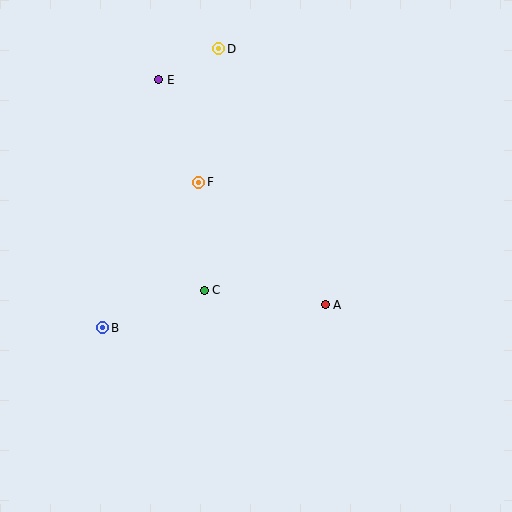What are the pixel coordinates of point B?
Point B is at (103, 328).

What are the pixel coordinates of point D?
Point D is at (219, 49).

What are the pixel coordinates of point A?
Point A is at (325, 305).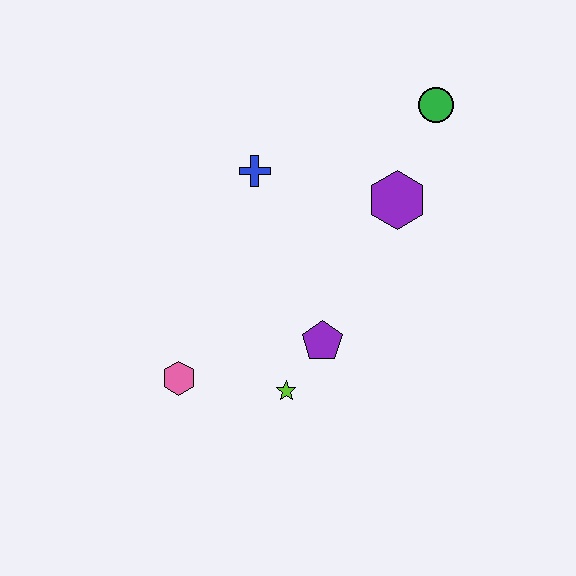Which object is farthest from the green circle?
The pink hexagon is farthest from the green circle.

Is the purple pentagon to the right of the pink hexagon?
Yes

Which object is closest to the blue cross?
The purple hexagon is closest to the blue cross.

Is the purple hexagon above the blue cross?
No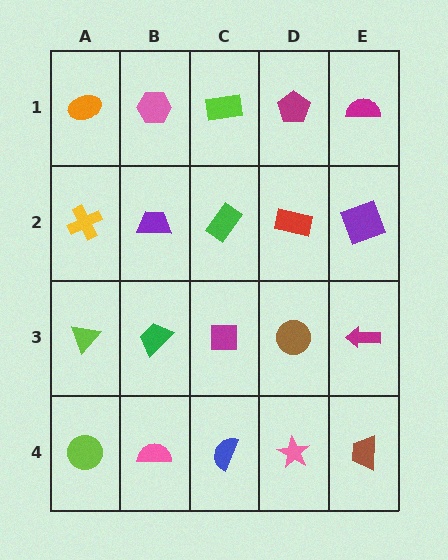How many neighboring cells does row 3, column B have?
4.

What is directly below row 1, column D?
A red rectangle.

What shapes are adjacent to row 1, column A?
A yellow cross (row 2, column A), a pink hexagon (row 1, column B).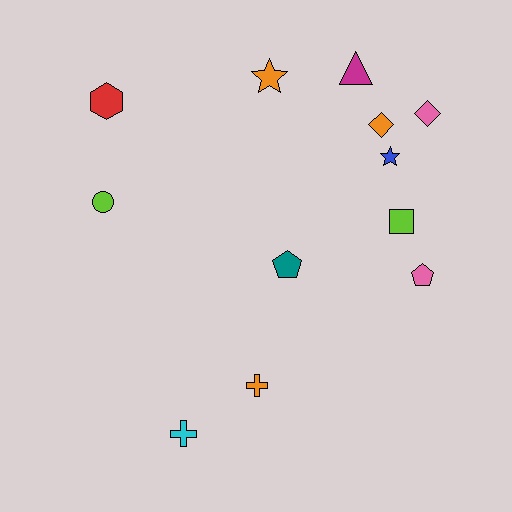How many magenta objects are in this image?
There is 1 magenta object.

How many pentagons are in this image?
There are 2 pentagons.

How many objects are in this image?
There are 12 objects.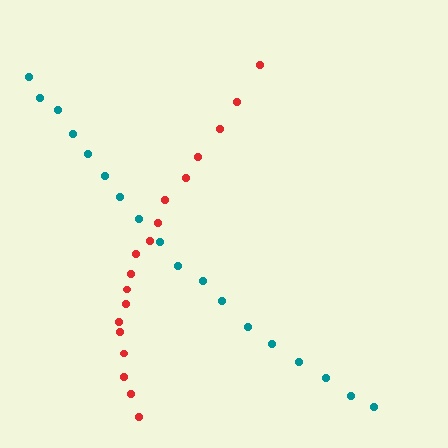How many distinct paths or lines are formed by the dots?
There are 2 distinct paths.